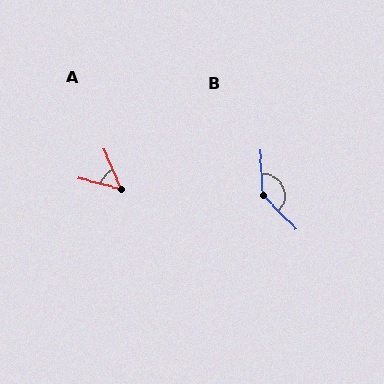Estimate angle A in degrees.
Approximately 52 degrees.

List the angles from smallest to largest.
A (52°), B (138°).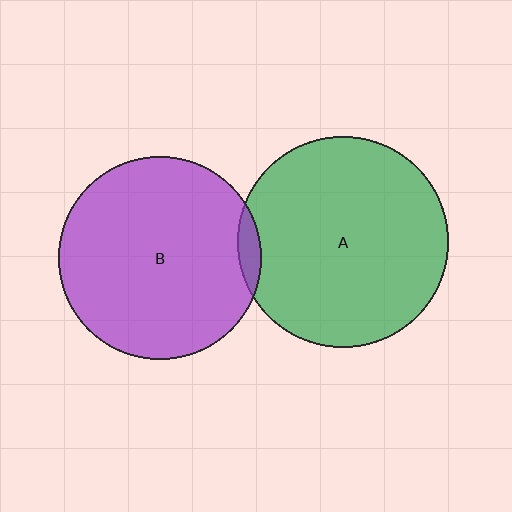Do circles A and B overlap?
Yes.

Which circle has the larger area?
Circle A (green).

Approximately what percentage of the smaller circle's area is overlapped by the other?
Approximately 5%.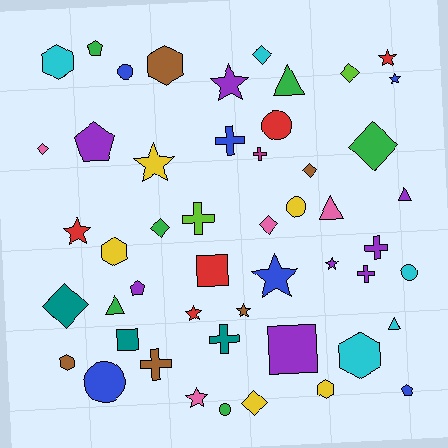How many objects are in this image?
There are 50 objects.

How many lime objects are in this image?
There are 2 lime objects.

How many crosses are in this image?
There are 7 crosses.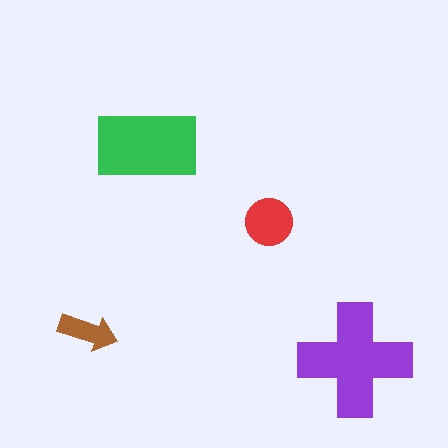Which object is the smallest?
The brown arrow.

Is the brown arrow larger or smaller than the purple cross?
Smaller.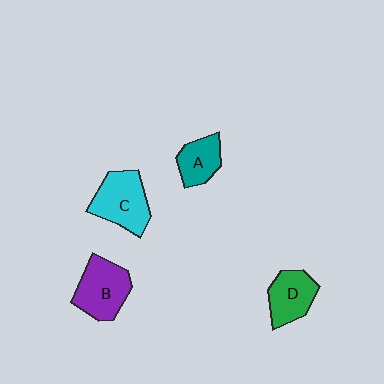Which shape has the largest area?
Shape C (cyan).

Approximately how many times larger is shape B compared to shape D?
Approximately 1.3 times.